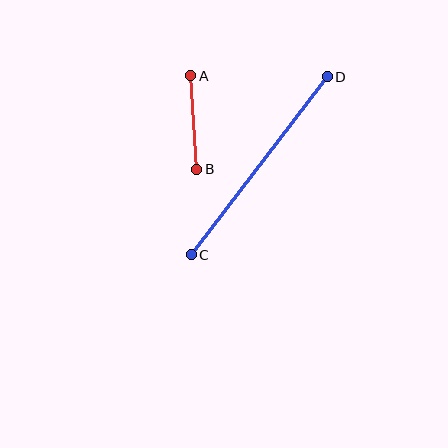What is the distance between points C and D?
The distance is approximately 224 pixels.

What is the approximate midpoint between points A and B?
The midpoint is at approximately (194, 123) pixels.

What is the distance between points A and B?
The distance is approximately 94 pixels.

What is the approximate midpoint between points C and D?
The midpoint is at approximately (259, 166) pixels.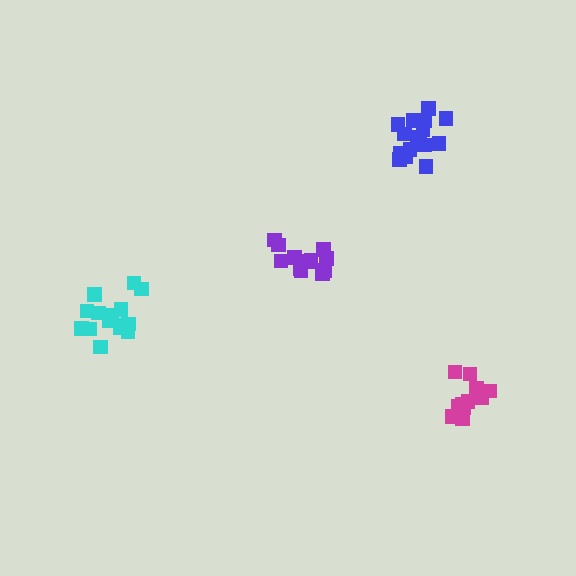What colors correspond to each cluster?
The clusters are colored: cyan, blue, purple, magenta.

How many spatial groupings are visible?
There are 4 spatial groupings.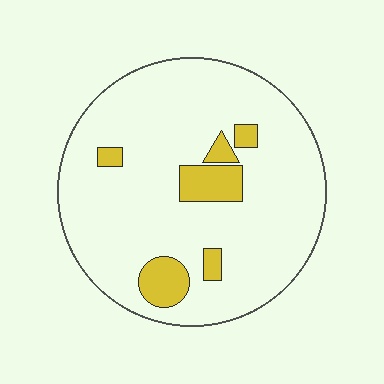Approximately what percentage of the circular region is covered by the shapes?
Approximately 10%.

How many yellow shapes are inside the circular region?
6.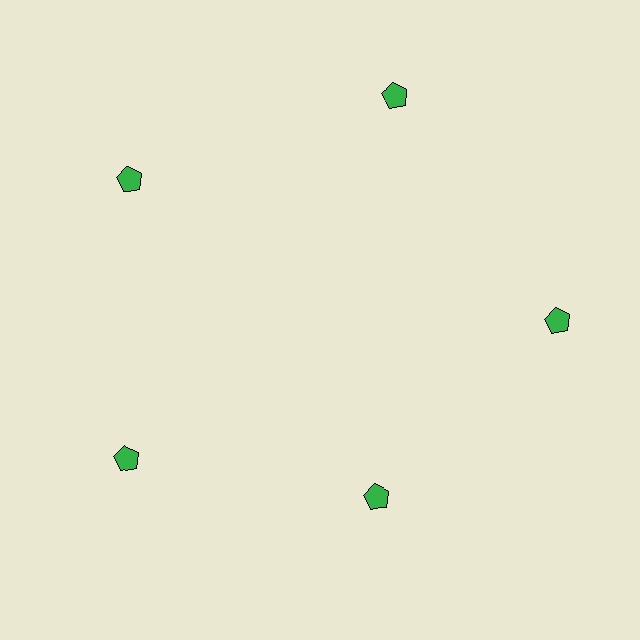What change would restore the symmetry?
The symmetry would be restored by moving it outward, back onto the ring so that all 5 pentagons sit at equal angles and equal distance from the center.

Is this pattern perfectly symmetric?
No. The 5 green pentagons are arranged in a ring, but one element near the 5 o'clock position is pulled inward toward the center, breaking the 5-fold rotational symmetry.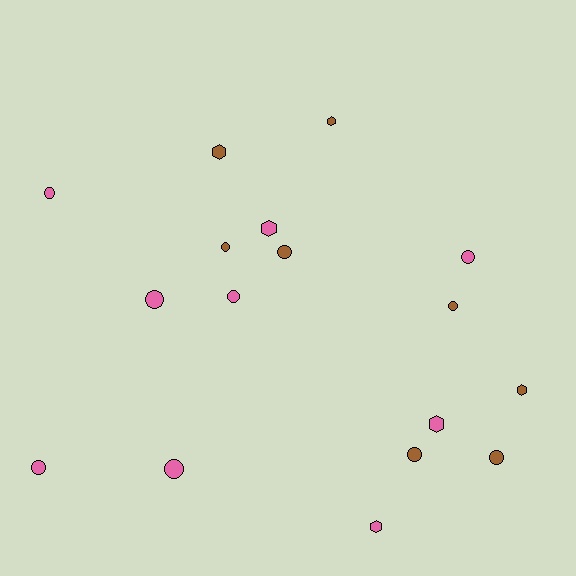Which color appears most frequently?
Pink, with 9 objects.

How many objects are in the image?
There are 17 objects.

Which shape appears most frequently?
Circle, with 11 objects.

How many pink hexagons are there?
There are 3 pink hexagons.